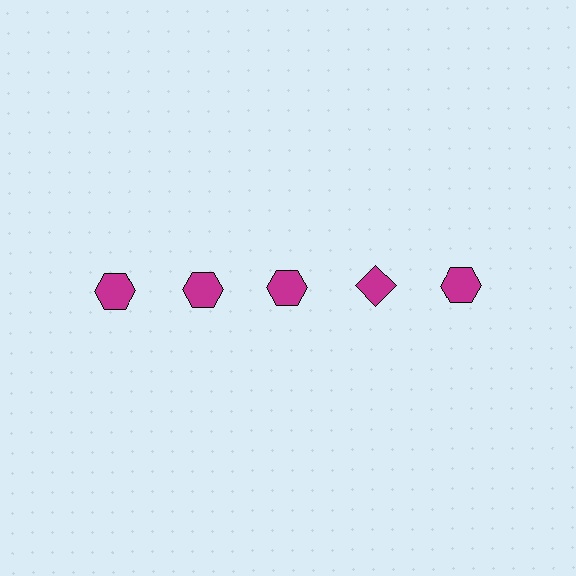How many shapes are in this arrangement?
There are 5 shapes arranged in a grid pattern.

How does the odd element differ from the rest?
It has a different shape: diamond instead of hexagon.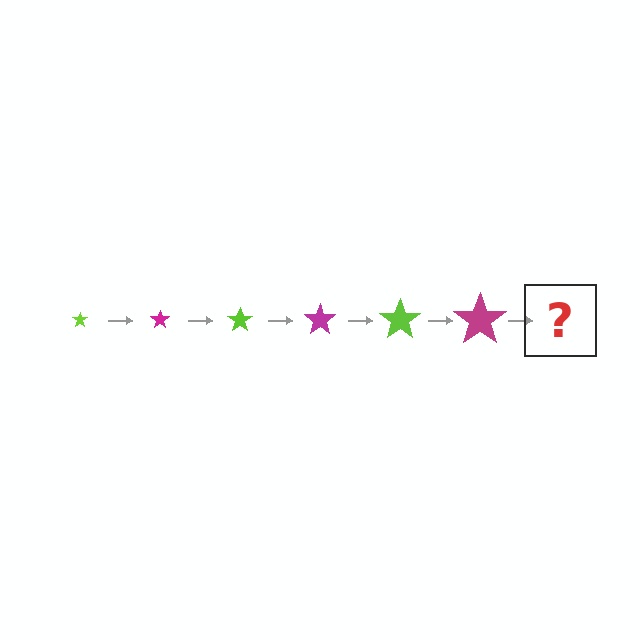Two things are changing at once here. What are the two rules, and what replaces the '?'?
The two rules are that the star grows larger each step and the color cycles through lime and magenta. The '?' should be a lime star, larger than the previous one.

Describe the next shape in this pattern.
It should be a lime star, larger than the previous one.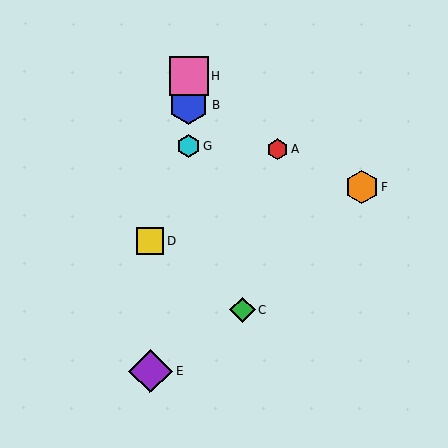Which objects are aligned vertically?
Objects B, G, H are aligned vertically.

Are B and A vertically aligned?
No, B is at x≈189 and A is at x≈277.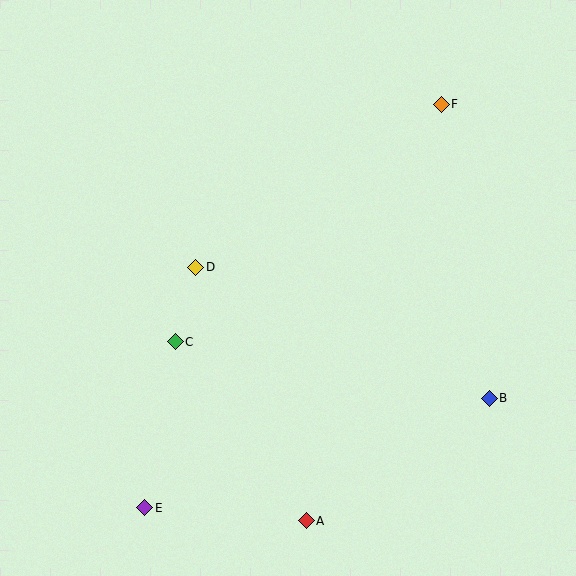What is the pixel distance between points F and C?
The distance between F and C is 357 pixels.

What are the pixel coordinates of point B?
Point B is at (489, 398).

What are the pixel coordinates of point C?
Point C is at (175, 342).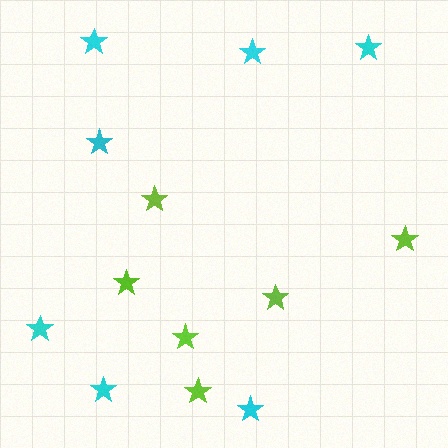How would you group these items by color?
There are 2 groups: one group of cyan stars (7) and one group of lime stars (6).